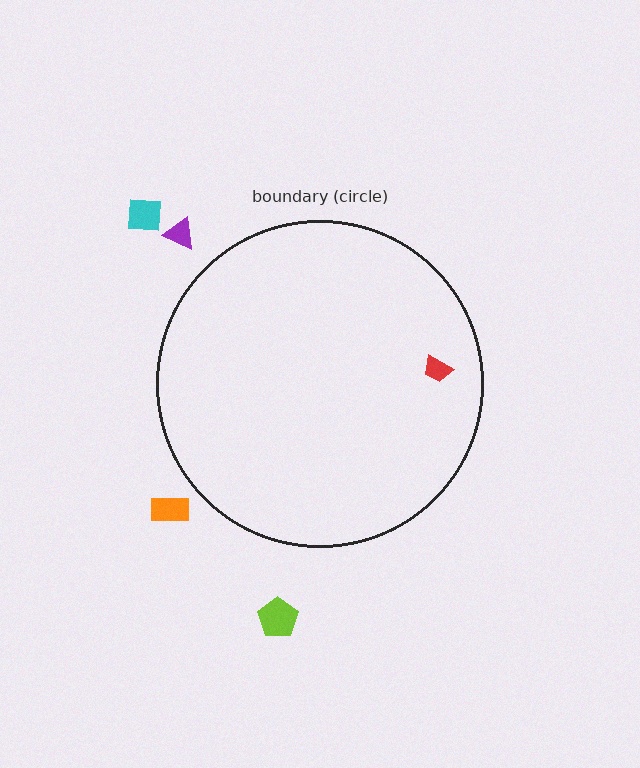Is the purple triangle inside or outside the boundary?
Outside.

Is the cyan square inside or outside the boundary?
Outside.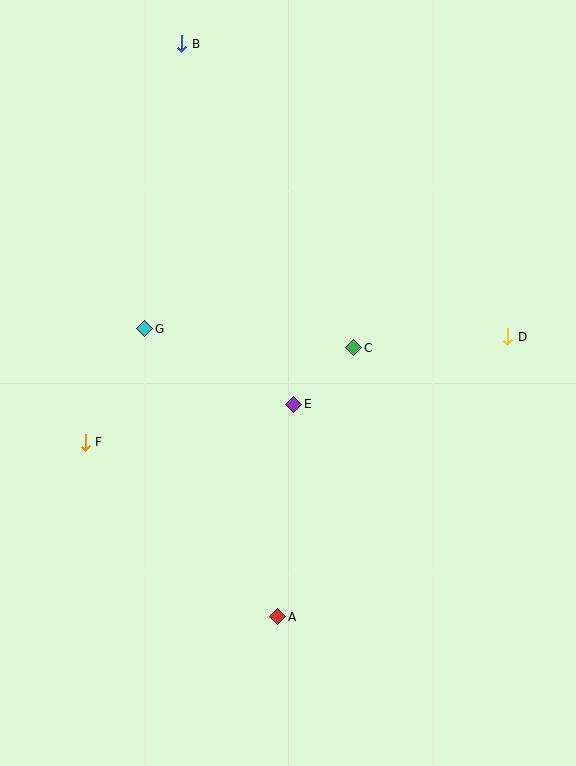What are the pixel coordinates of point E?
Point E is at (294, 404).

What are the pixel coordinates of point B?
Point B is at (182, 44).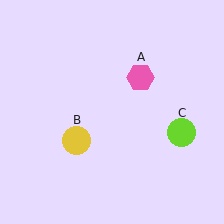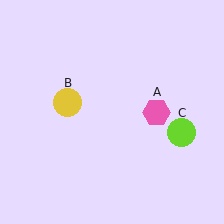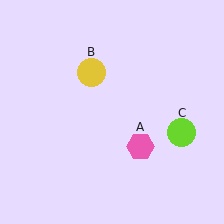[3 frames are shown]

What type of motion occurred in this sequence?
The pink hexagon (object A), yellow circle (object B) rotated clockwise around the center of the scene.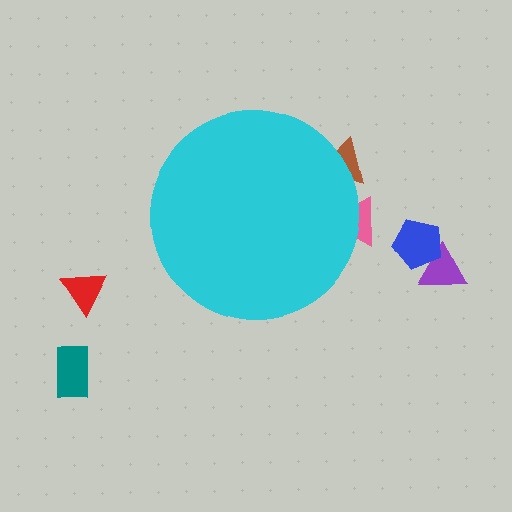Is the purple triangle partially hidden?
No, the purple triangle is fully visible.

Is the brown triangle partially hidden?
Yes, the brown triangle is partially hidden behind the cyan circle.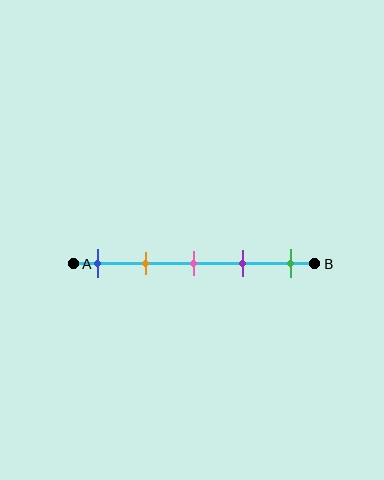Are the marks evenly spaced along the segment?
Yes, the marks are approximately evenly spaced.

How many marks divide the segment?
There are 5 marks dividing the segment.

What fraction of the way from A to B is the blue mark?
The blue mark is approximately 10% (0.1) of the way from A to B.